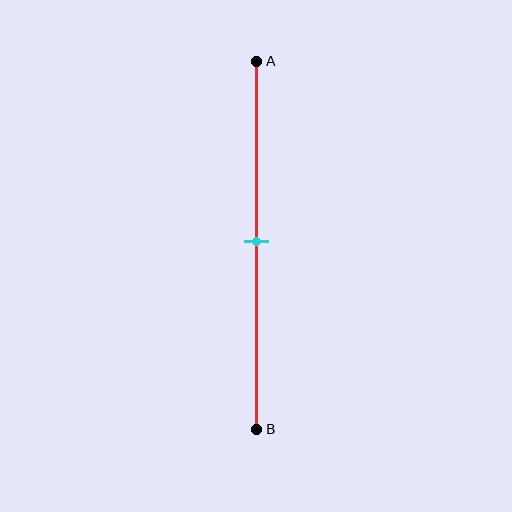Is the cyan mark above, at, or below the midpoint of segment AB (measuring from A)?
The cyan mark is approximately at the midpoint of segment AB.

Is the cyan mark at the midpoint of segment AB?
Yes, the mark is approximately at the midpoint.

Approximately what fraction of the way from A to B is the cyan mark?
The cyan mark is approximately 50% of the way from A to B.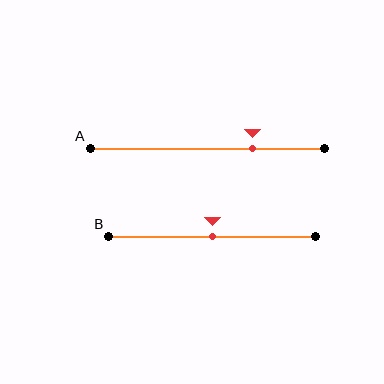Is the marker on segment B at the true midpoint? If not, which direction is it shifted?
Yes, the marker on segment B is at the true midpoint.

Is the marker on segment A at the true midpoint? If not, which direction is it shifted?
No, the marker on segment A is shifted to the right by about 20% of the segment length.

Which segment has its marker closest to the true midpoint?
Segment B has its marker closest to the true midpoint.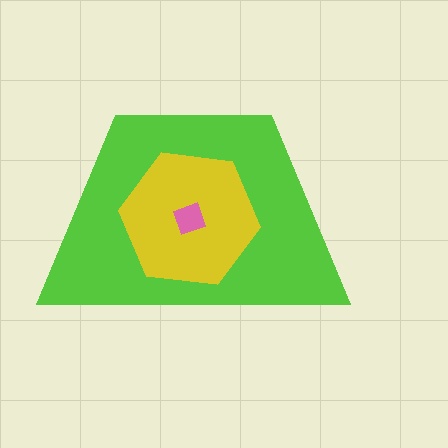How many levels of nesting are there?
3.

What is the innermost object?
The pink diamond.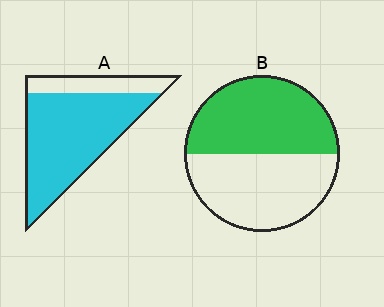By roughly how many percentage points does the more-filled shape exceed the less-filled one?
By roughly 30 percentage points (A over B).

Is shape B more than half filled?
Roughly half.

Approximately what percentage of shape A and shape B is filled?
A is approximately 80% and B is approximately 50%.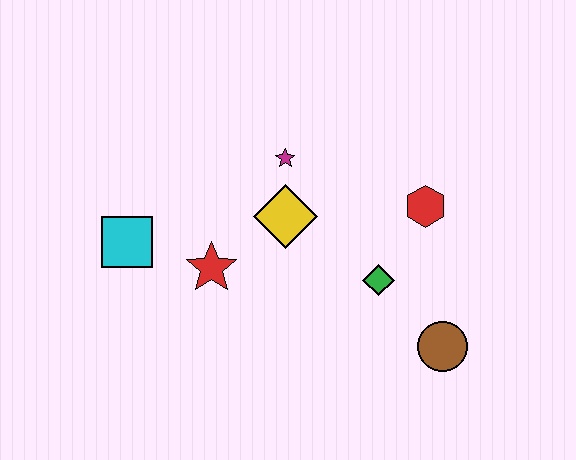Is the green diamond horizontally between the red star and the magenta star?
No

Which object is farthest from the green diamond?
The cyan square is farthest from the green diamond.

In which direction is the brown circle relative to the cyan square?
The brown circle is to the right of the cyan square.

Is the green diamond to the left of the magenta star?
No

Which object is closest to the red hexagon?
The green diamond is closest to the red hexagon.